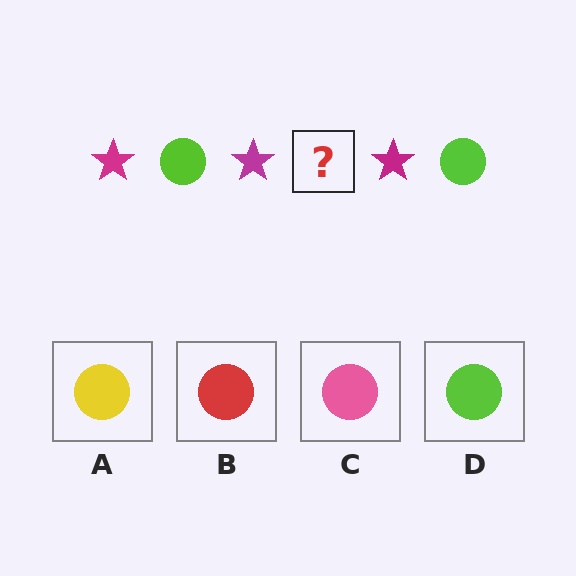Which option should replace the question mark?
Option D.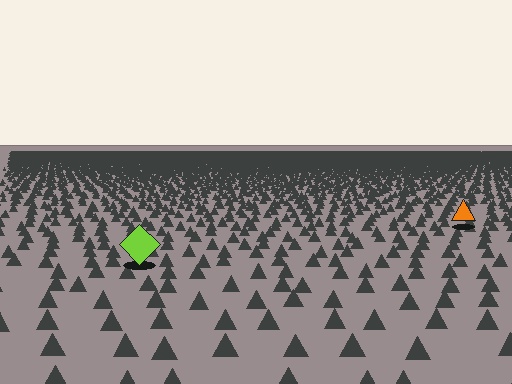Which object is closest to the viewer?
The lime diamond is closest. The texture marks near it are larger and more spread out.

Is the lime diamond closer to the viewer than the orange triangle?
Yes. The lime diamond is closer — you can tell from the texture gradient: the ground texture is coarser near it.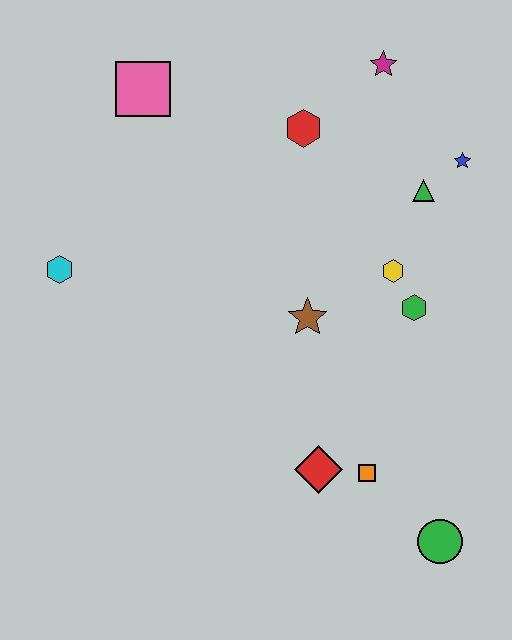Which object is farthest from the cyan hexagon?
The green circle is farthest from the cyan hexagon.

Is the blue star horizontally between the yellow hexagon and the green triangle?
No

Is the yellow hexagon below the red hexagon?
Yes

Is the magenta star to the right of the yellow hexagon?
No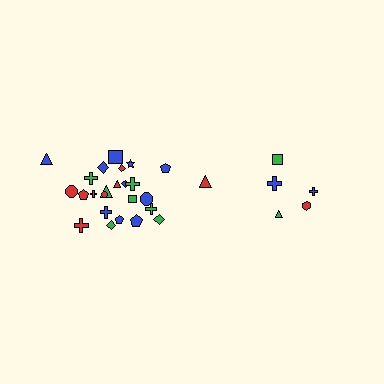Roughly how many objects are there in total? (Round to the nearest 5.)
Roughly 30 objects in total.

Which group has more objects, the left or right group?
The left group.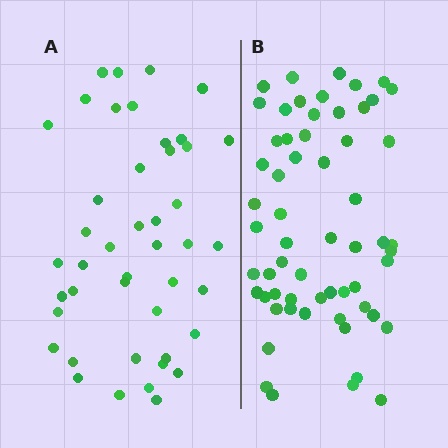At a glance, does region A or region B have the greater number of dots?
Region B (the right region) has more dots.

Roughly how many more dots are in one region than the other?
Region B has approximately 15 more dots than region A.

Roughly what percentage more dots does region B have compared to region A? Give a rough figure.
About 35% more.